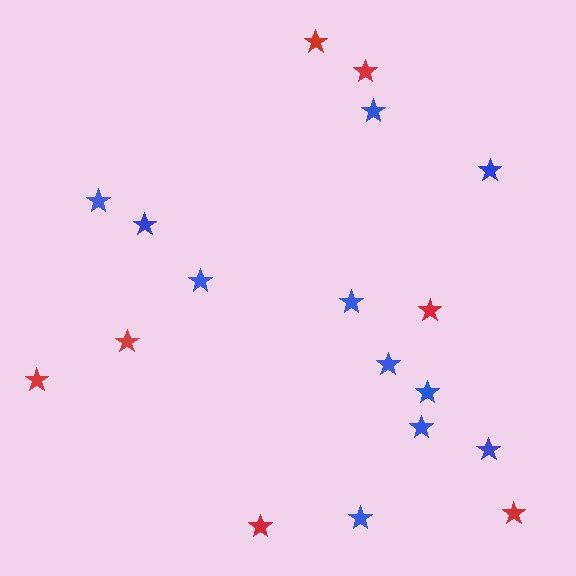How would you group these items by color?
There are 2 groups: one group of red stars (7) and one group of blue stars (11).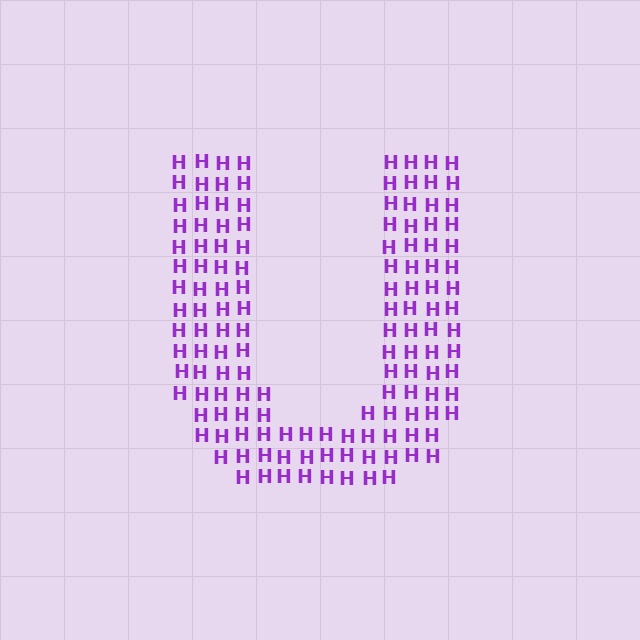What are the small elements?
The small elements are letter H's.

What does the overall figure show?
The overall figure shows the letter U.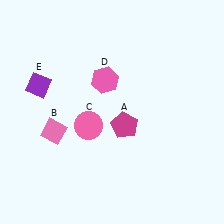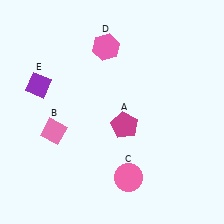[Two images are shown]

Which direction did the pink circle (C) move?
The pink circle (C) moved down.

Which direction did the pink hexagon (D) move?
The pink hexagon (D) moved up.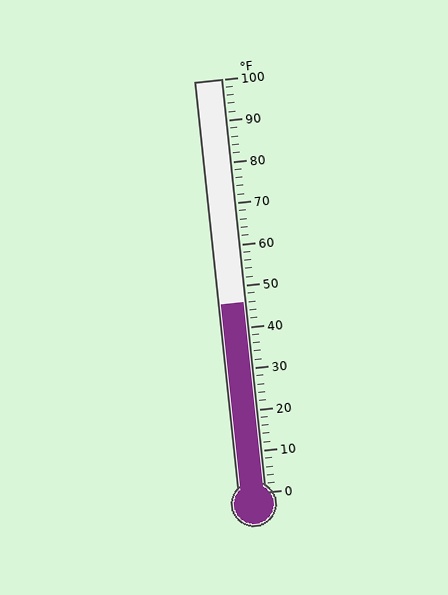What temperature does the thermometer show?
The thermometer shows approximately 46°F.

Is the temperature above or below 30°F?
The temperature is above 30°F.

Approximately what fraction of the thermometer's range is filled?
The thermometer is filled to approximately 45% of its range.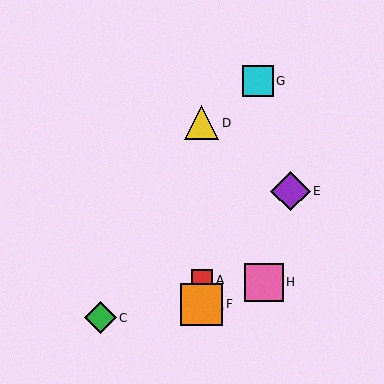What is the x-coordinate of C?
Object C is at x≈100.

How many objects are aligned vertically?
4 objects (A, B, D, F) are aligned vertically.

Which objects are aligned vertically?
Objects A, B, D, F are aligned vertically.